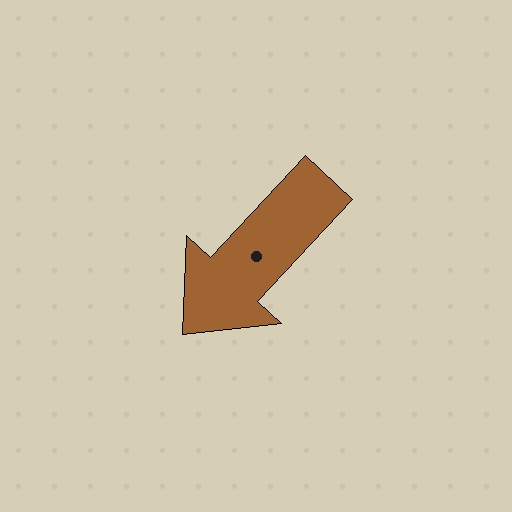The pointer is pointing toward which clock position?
Roughly 7 o'clock.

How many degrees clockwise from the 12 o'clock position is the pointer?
Approximately 223 degrees.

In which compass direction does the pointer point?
Southwest.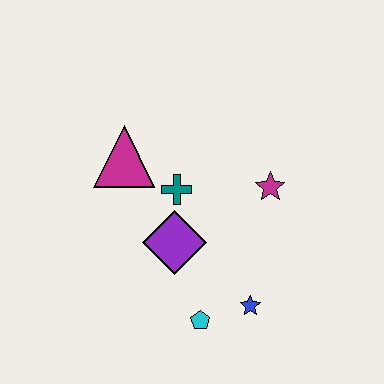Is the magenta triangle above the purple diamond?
Yes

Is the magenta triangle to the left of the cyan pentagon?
Yes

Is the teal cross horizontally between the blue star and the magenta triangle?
Yes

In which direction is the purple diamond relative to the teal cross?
The purple diamond is below the teal cross.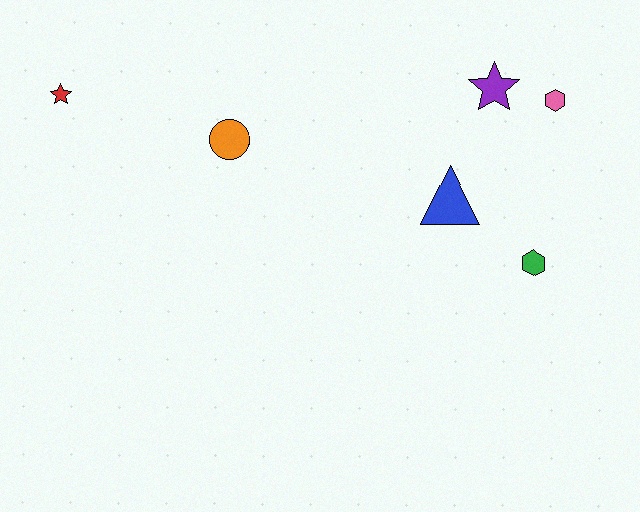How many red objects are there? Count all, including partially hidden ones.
There is 1 red object.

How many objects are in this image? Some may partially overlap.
There are 6 objects.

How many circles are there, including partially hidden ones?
There is 1 circle.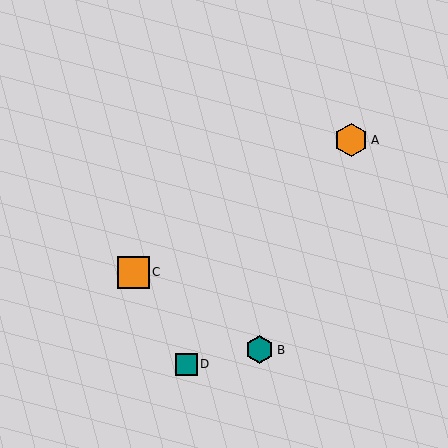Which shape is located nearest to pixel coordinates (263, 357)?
The teal hexagon (labeled B) at (260, 350) is nearest to that location.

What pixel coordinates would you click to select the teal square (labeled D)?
Click at (186, 364) to select the teal square D.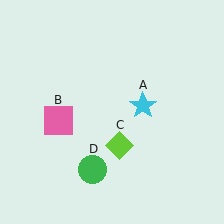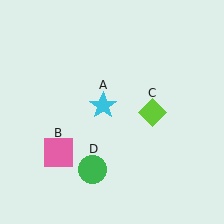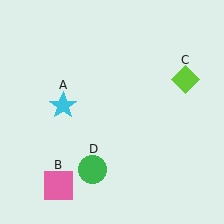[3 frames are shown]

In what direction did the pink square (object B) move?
The pink square (object B) moved down.